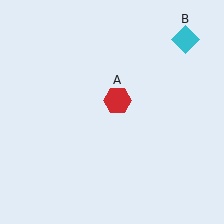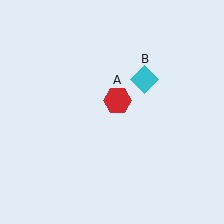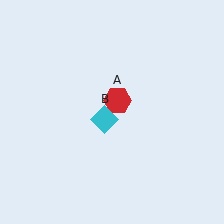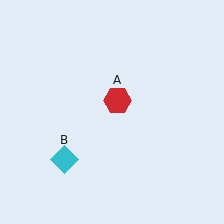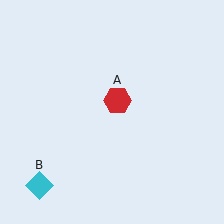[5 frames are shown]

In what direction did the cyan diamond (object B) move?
The cyan diamond (object B) moved down and to the left.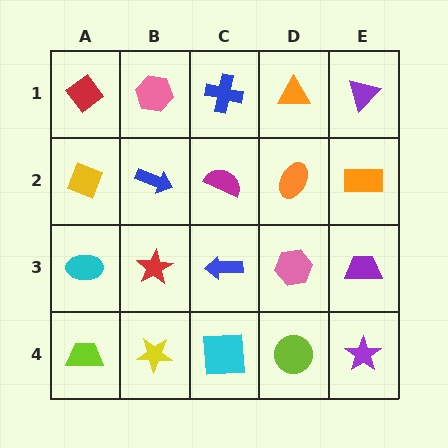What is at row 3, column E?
A purple trapezoid.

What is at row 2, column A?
A yellow diamond.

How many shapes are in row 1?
5 shapes.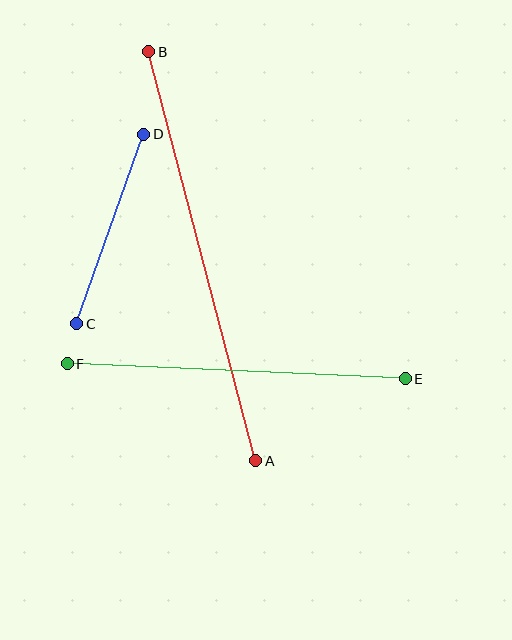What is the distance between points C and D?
The distance is approximately 201 pixels.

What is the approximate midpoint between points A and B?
The midpoint is at approximately (202, 256) pixels.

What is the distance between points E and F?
The distance is approximately 339 pixels.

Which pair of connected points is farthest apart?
Points A and B are farthest apart.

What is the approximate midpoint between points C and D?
The midpoint is at approximately (110, 229) pixels.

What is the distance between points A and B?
The distance is approximately 423 pixels.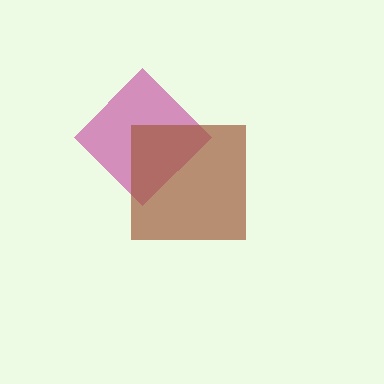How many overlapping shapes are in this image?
There are 2 overlapping shapes in the image.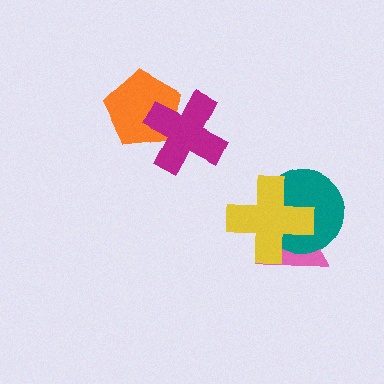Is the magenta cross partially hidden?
No, no other shape covers it.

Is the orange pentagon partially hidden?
Yes, it is partially covered by another shape.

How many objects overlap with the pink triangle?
2 objects overlap with the pink triangle.